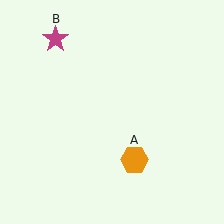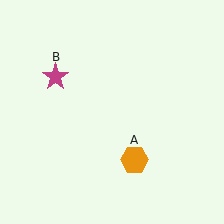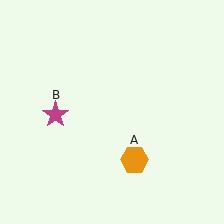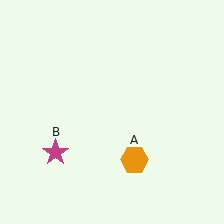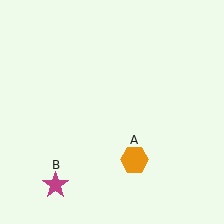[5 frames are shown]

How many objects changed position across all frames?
1 object changed position: magenta star (object B).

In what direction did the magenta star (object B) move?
The magenta star (object B) moved down.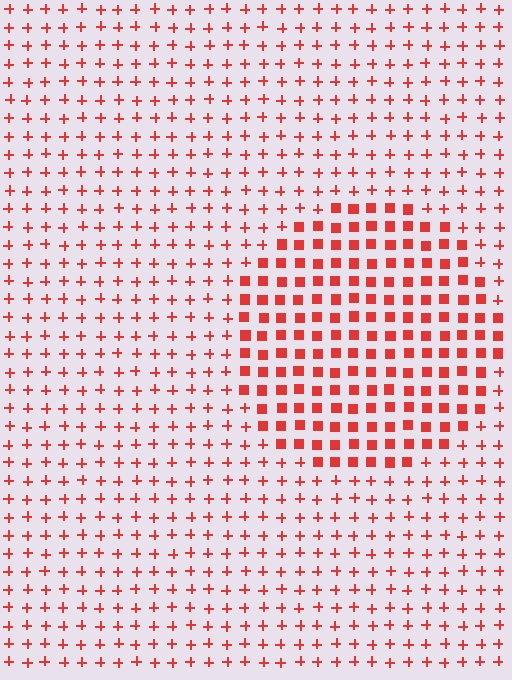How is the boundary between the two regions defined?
The boundary is defined by a change in element shape: squares inside vs. plus signs outside. All elements share the same color and spacing.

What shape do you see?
I see a circle.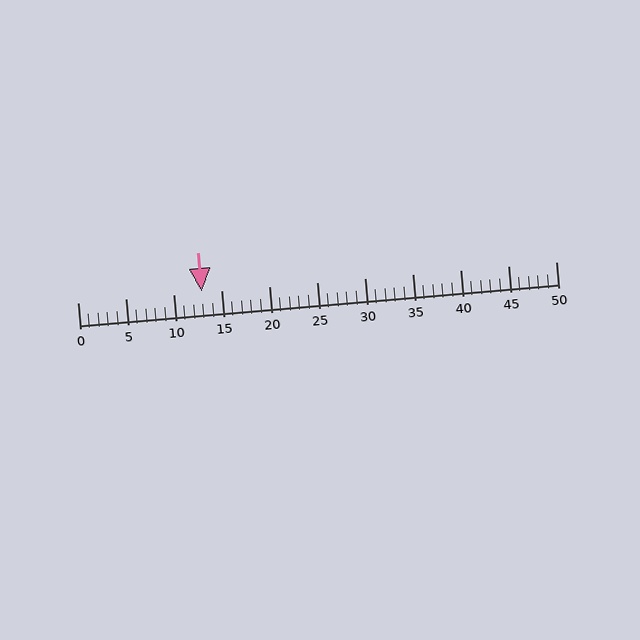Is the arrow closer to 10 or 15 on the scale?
The arrow is closer to 15.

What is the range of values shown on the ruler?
The ruler shows values from 0 to 50.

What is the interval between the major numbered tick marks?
The major tick marks are spaced 5 units apart.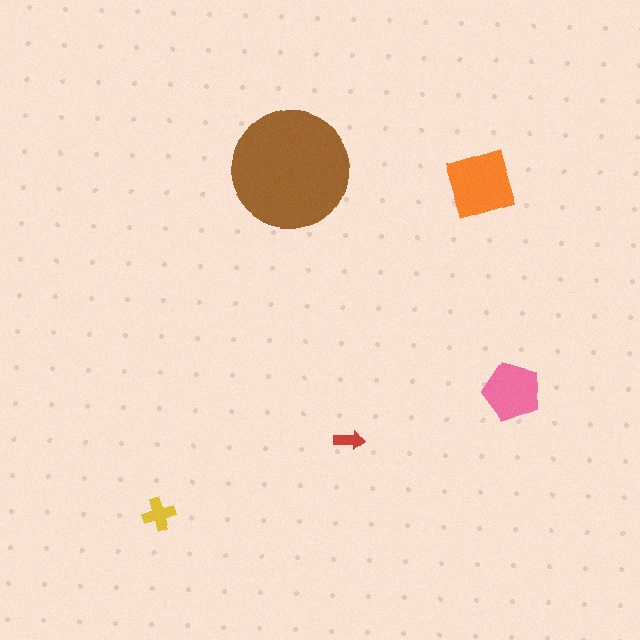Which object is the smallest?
The red arrow.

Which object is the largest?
The brown circle.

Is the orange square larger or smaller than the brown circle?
Smaller.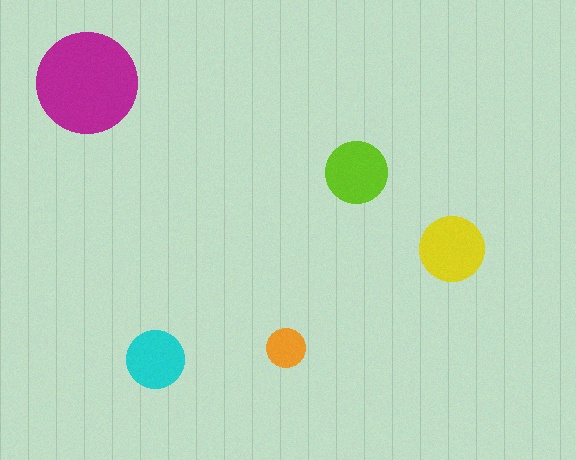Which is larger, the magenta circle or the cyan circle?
The magenta one.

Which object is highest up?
The magenta circle is topmost.